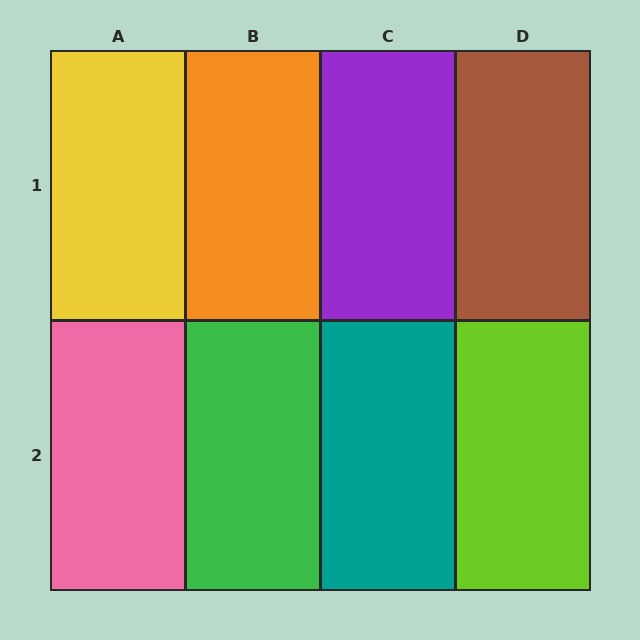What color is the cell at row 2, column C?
Teal.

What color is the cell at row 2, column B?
Green.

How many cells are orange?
1 cell is orange.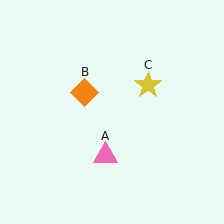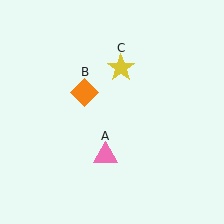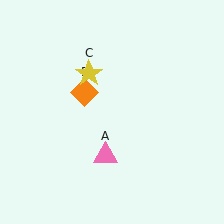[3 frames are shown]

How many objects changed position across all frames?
1 object changed position: yellow star (object C).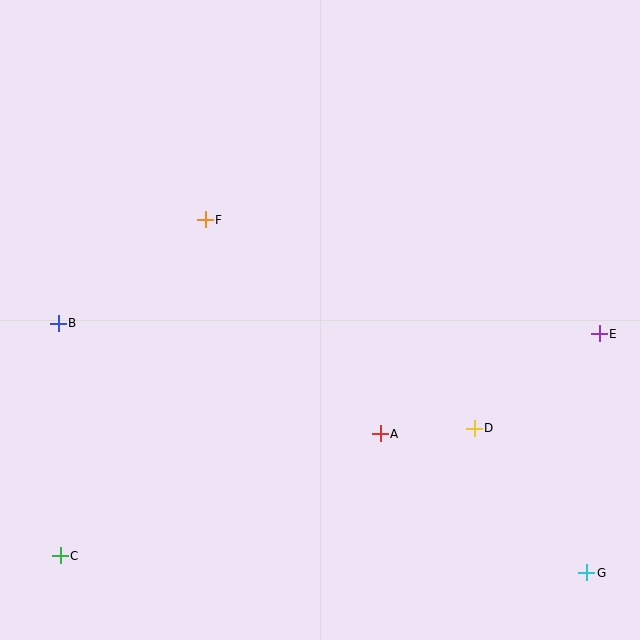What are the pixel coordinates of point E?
Point E is at (599, 334).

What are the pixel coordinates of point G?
Point G is at (587, 573).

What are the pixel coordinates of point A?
Point A is at (380, 434).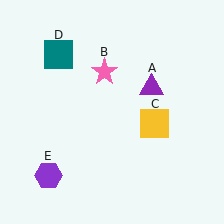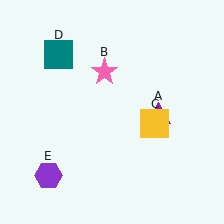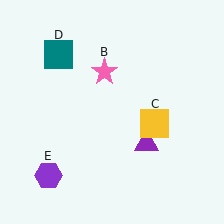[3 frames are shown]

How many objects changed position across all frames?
1 object changed position: purple triangle (object A).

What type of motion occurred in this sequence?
The purple triangle (object A) rotated clockwise around the center of the scene.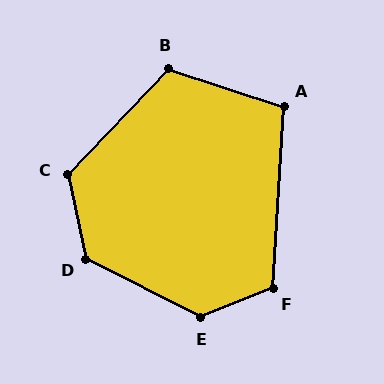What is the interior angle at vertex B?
Approximately 115 degrees (obtuse).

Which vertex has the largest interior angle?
E, at approximately 131 degrees.